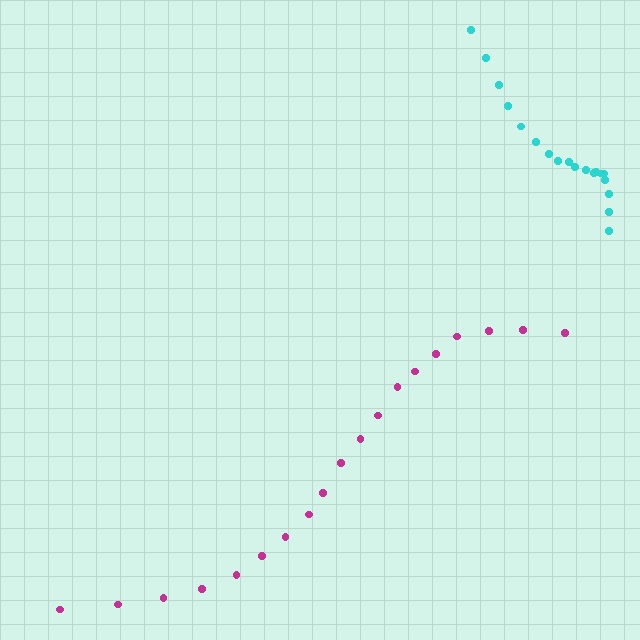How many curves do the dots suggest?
There are 2 distinct paths.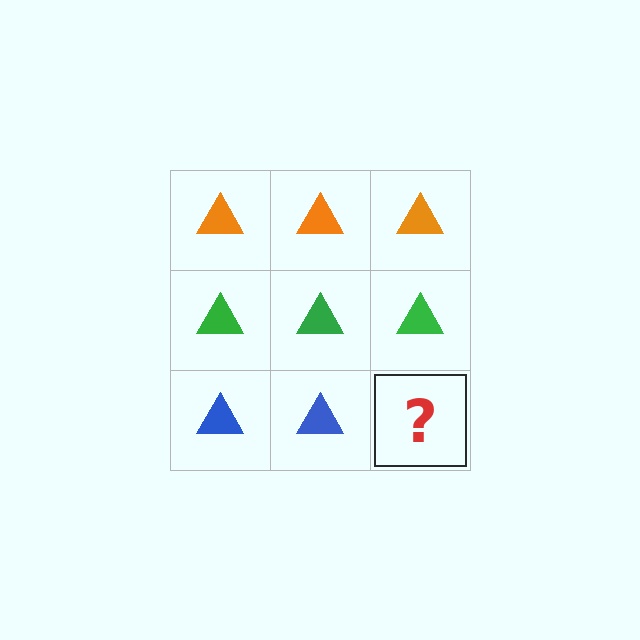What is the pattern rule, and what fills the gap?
The rule is that each row has a consistent color. The gap should be filled with a blue triangle.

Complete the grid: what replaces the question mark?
The question mark should be replaced with a blue triangle.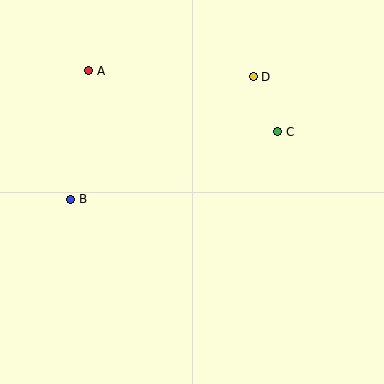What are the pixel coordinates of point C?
Point C is at (278, 132).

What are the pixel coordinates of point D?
Point D is at (253, 77).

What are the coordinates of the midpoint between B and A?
The midpoint between B and A is at (80, 135).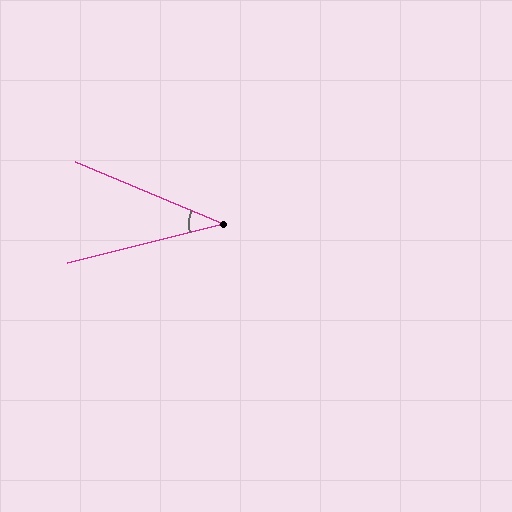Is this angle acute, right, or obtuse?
It is acute.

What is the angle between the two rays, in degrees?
Approximately 37 degrees.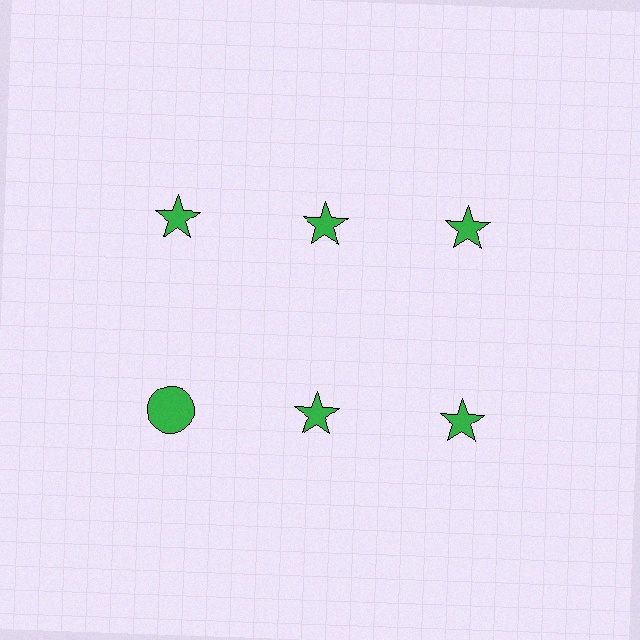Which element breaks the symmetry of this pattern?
The green circle in the second row, leftmost column breaks the symmetry. All other shapes are green stars.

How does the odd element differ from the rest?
It has a different shape: circle instead of star.